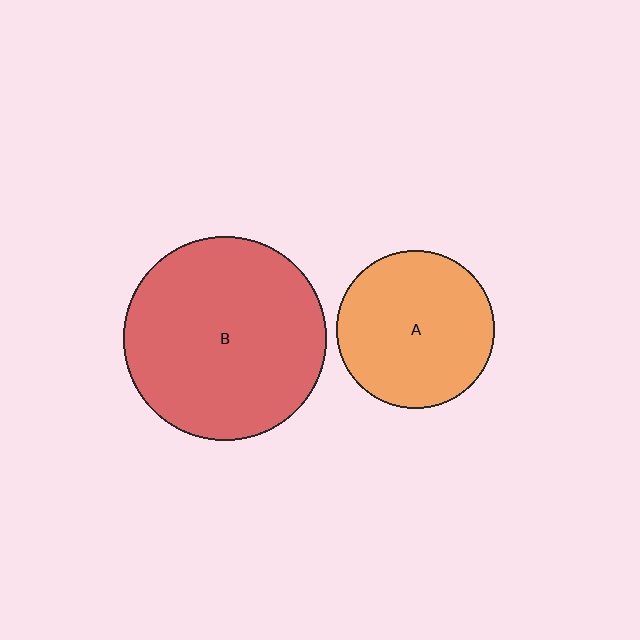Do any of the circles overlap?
No, none of the circles overlap.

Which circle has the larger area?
Circle B (red).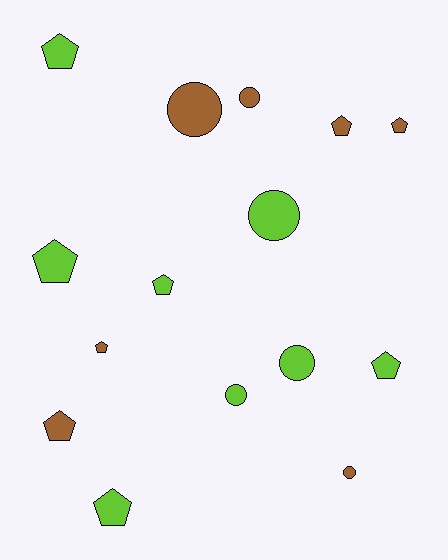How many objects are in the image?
There are 15 objects.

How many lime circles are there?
There are 3 lime circles.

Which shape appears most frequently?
Pentagon, with 9 objects.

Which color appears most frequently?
Lime, with 8 objects.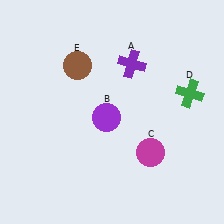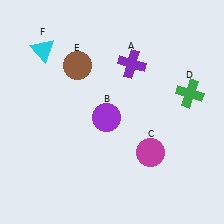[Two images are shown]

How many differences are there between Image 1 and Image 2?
There is 1 difference between the two images.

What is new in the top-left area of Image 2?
A cyan triangle (F) was added in the top-left area of Image 2.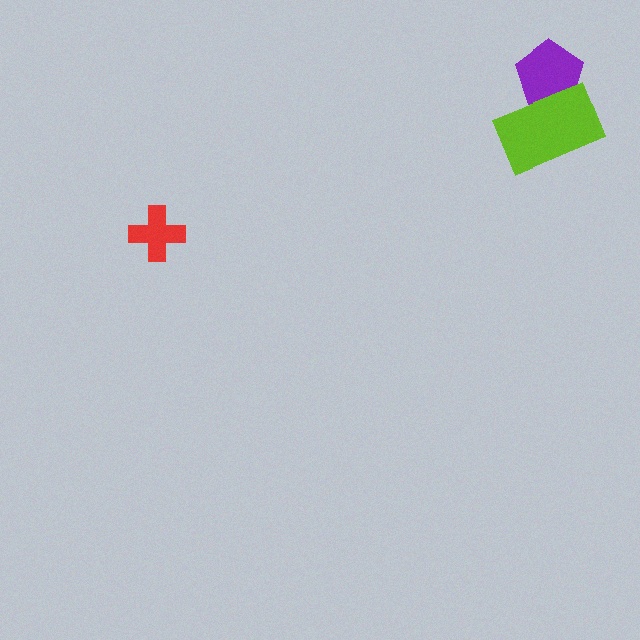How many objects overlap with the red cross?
0 objects overlap with the red cross.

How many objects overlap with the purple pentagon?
1 object overlaps with the purple pentagon.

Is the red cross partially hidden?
No, no other shape covers it.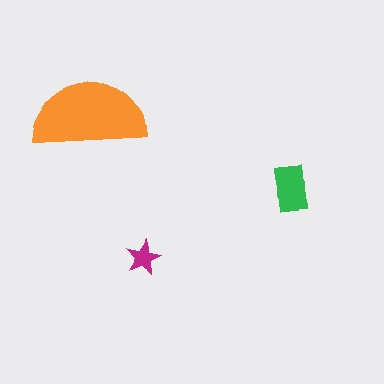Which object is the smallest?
The magenta star.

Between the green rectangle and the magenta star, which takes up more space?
The green rectangle.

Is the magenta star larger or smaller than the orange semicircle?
Smaller.